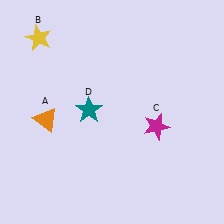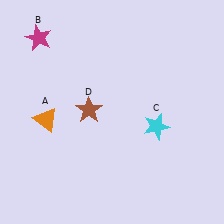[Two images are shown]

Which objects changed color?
B changed from yellow to magenta. C changed from magenta to cyan. D changed from teal to brown.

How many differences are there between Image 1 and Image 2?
There are 3 differences between the two images.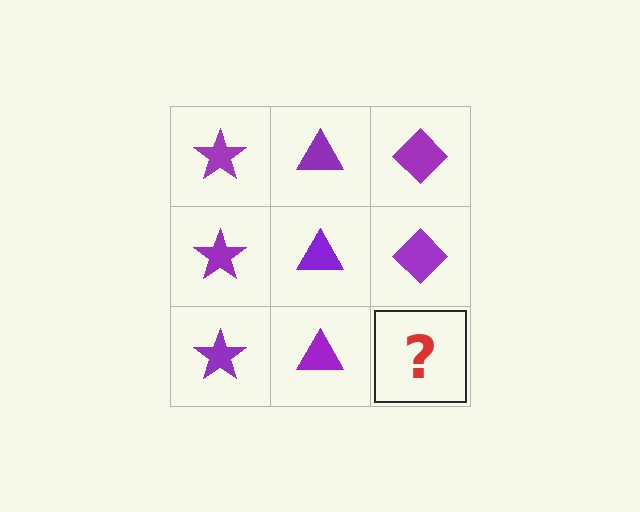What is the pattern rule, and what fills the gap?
The rule is that each column has a consistent shape. The gap should be filled with a purple diamond.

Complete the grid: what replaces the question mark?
The question mark should be replaced with a purple diamond.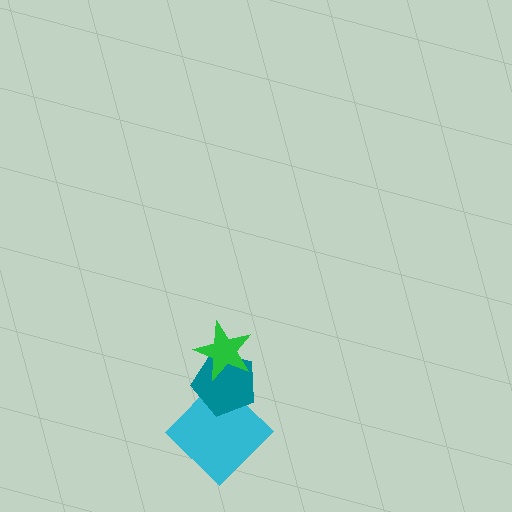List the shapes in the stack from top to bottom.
From top to bottom: the green star, the teal pentagon, the cyan diamond.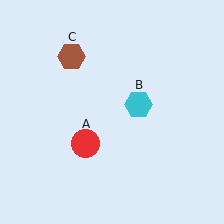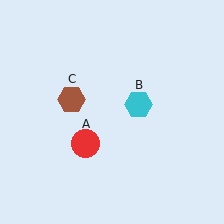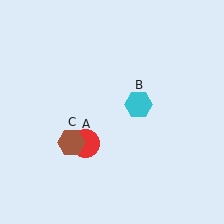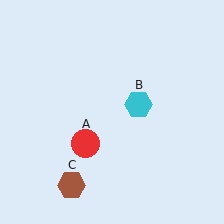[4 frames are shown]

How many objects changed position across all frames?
1 object changed position: brown hexagon (object C).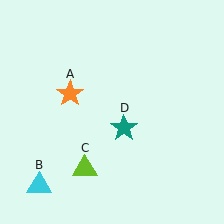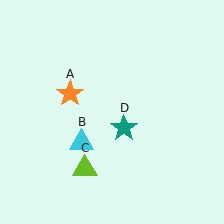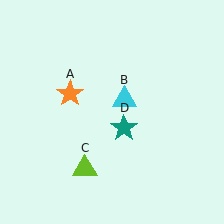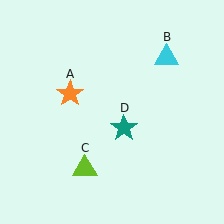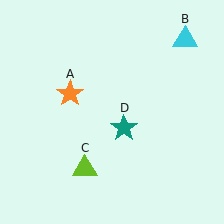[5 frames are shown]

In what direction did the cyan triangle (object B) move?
The cyan triangle (object B) moved up and to the right.